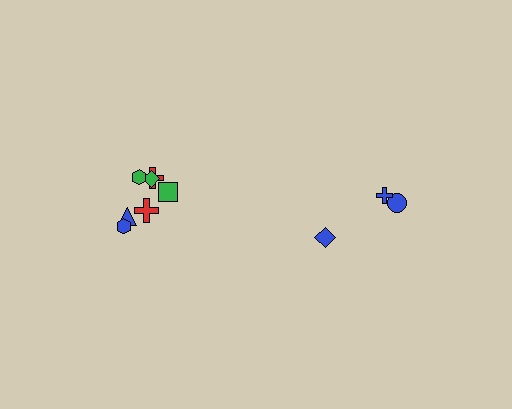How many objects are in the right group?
There are 3 objects.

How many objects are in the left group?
There are 7 objects.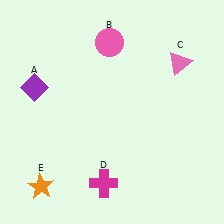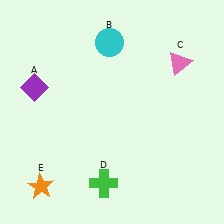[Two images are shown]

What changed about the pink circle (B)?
In Image 1, B is pink. In Image 2, it changed to cyan.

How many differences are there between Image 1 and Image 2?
There are 2 differences between the two images.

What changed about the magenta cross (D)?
In Image 1, D is magenta. In Image 2, it changed to green.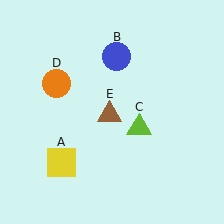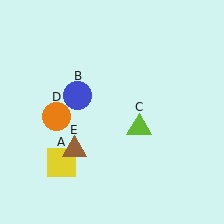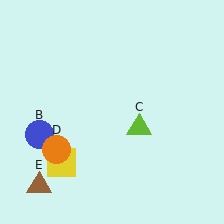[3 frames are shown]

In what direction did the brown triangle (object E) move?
The brown triangle (object E) moved down and to the left.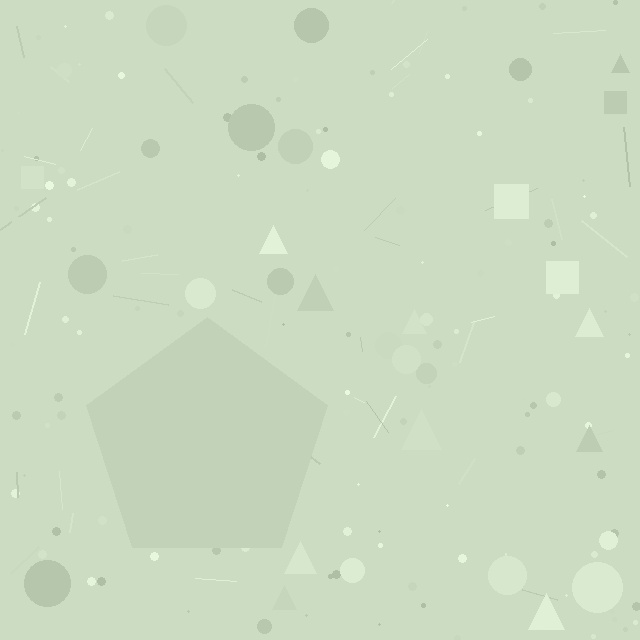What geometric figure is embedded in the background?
A pentagon is embedded in the background.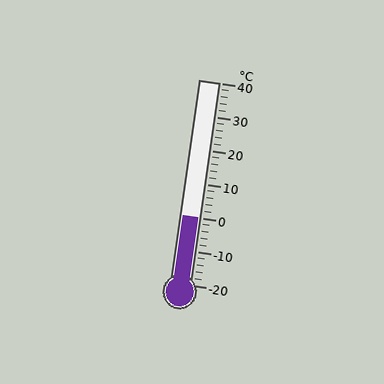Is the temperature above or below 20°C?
The temperature is below 20°C.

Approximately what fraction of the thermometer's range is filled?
The thermometer is filled to approximately 35% of its range.